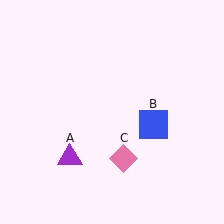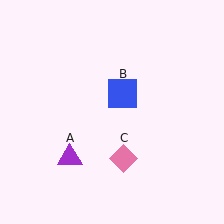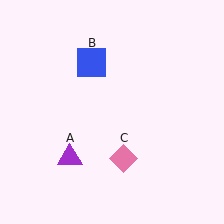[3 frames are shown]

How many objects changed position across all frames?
1 object changed position: blue square (object B).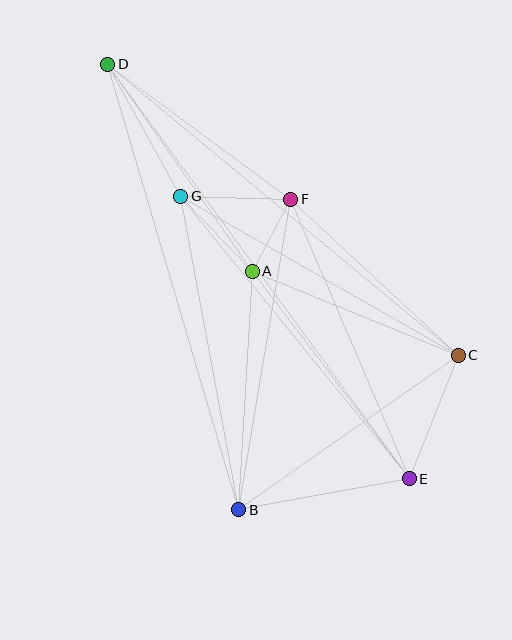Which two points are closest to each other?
Points A and F are closest to each other.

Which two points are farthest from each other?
Points D and E are farthest from each other.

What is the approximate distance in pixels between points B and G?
The distance between B and G is approximately 319 pixels.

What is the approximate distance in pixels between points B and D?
The distance between B and D is approximately 464 pixels.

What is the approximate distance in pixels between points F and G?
The distance between F and G is approximately 110 pixels.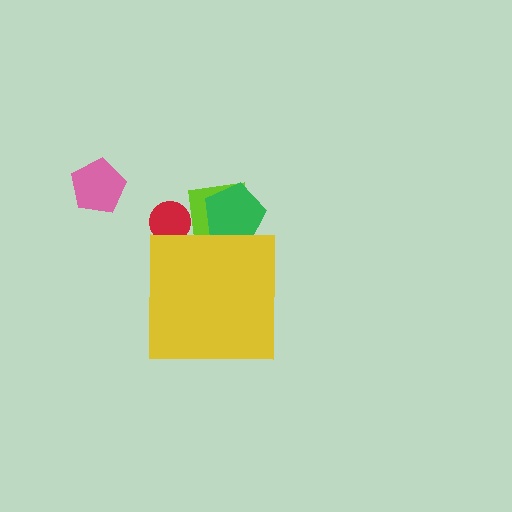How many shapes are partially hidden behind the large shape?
3 shapes are partially hidden.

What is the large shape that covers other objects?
A yellow square.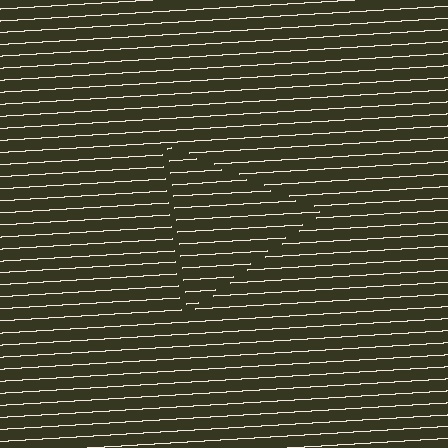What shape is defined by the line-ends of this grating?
An illusory triangle. The interior of the shape contains the same grating, shifted by half a period — the contour is defined by the phase discontinuity where line-ends from the inner and outer gratings abut.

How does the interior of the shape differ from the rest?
The interior of the shape contains the same grating, shifted by half a period — the contour is defined by the phase discontinuity where line-ends from the inner and outer gratings abut.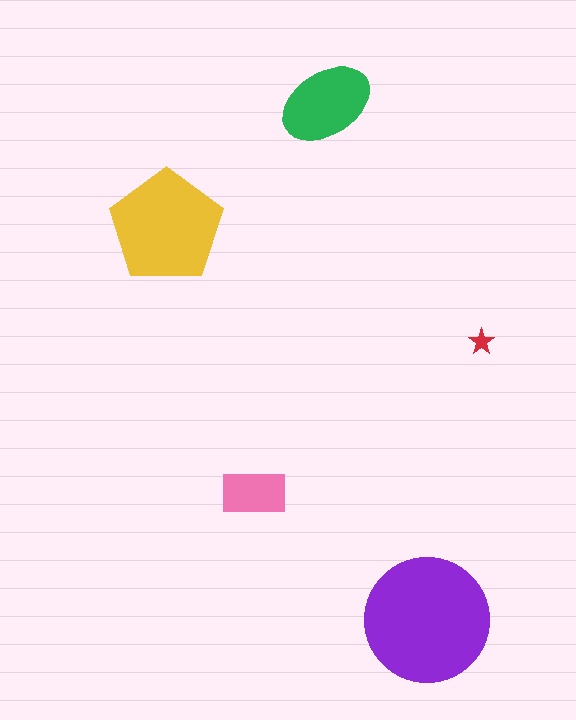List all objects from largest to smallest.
The purple circle, the yellow pentagon, the green ellipse, the pink rectangle, the red star.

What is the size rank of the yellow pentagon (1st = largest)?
2nd.